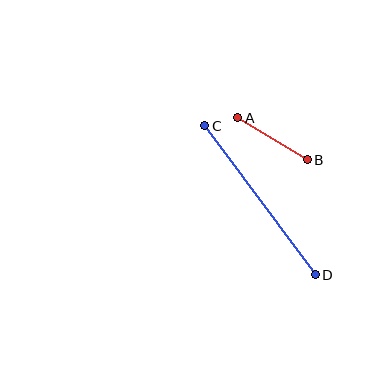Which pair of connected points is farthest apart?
Points C and D are farthest apart.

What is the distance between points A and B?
The distance is approximately 81 pixels.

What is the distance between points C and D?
The distance is approximately 186 pixels.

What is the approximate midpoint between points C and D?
The midpoint is at approximately (260, 200) pixels.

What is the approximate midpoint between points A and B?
The midpoint is at approximately (273, 139) pixels.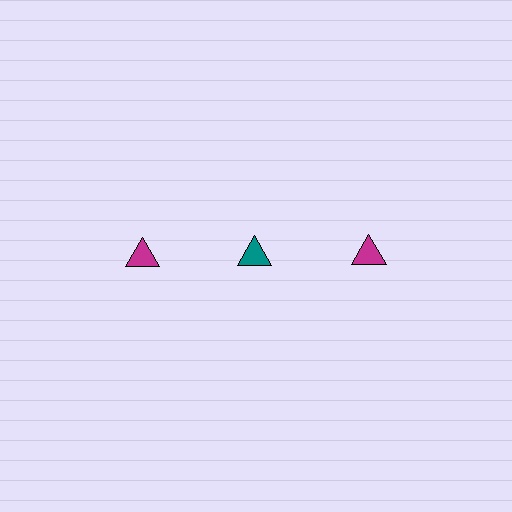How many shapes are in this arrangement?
There are 3 shapes arranged in a grid pattern.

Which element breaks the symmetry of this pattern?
The teal triangle in the top row, second from left column breaks the symmetry. All other shapes are magenta triangles.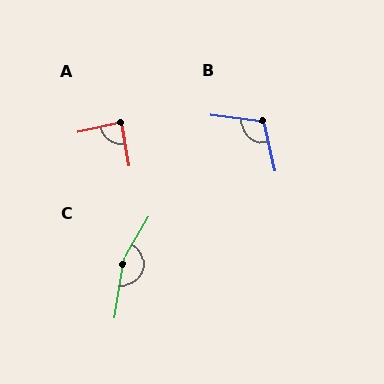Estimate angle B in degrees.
Approximately 111 degrees.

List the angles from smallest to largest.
A (87°), B (111°), C (159°).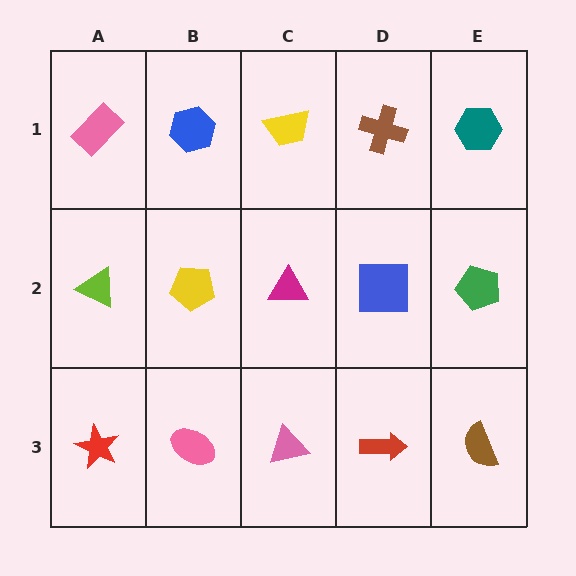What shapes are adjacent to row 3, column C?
A magenta triangle (row 2, column C), a pink ellipse (row 3, column B), a red arrow (row 3, column D).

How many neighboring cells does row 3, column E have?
2.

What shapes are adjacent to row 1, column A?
A lime triangle (row 2, column A), a blue hexagon (row 1, column B).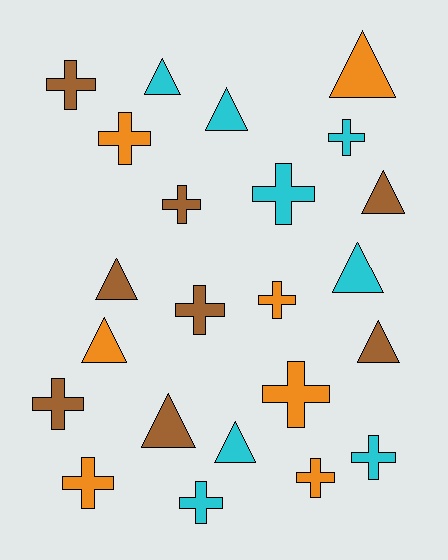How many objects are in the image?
There are 23 objects.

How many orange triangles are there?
There are 2 orange triangles.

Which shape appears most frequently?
Cross, with 13 objects.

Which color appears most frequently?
Brown, with 8 objects.